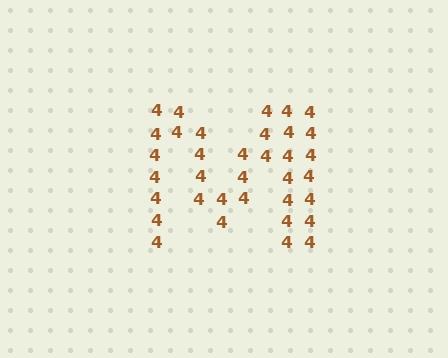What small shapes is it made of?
It is made of small digit 4's.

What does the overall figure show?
The overall figure shows the letter M.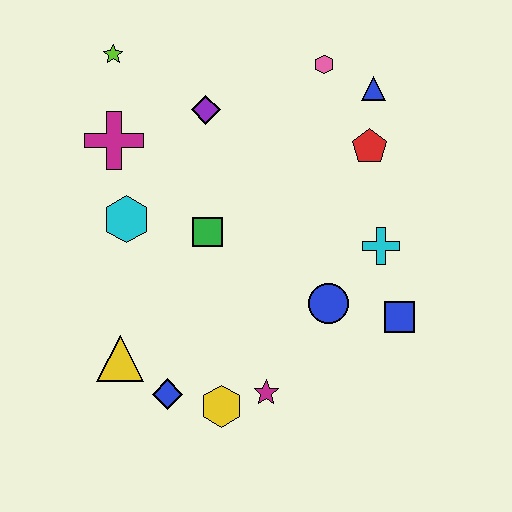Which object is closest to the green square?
The cyan hexagon is closest to the green square.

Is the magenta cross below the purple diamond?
Yes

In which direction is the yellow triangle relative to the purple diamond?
The yellow triangle is below the purple diamond.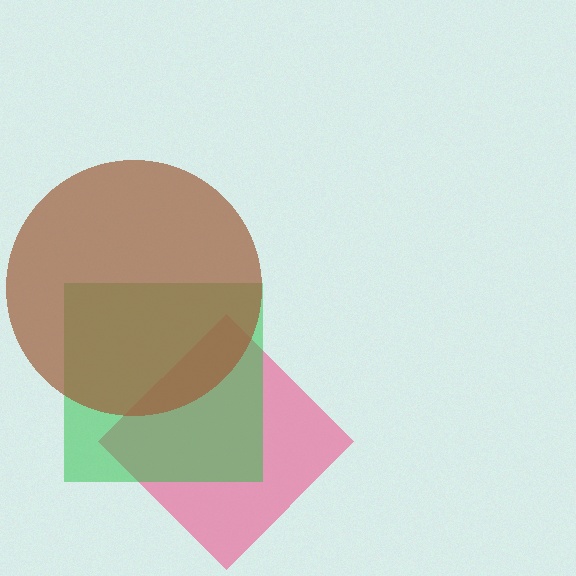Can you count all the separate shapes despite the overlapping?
Yes, there are 3 separate shapes.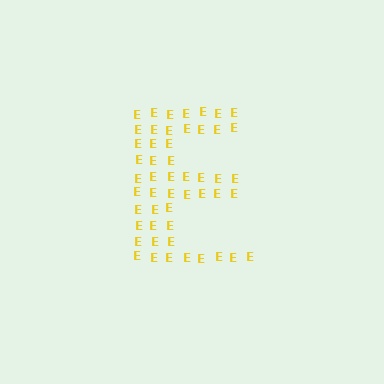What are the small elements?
The small elements are letter E's.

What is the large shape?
The large shape is the letter E.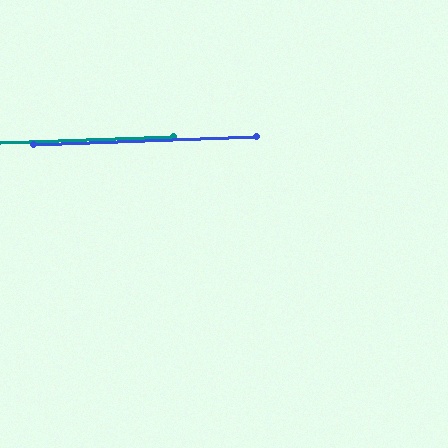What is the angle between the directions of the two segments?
Approximately 0 degrees.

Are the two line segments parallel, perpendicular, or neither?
Parallel — their directions differ by only 0.4°.